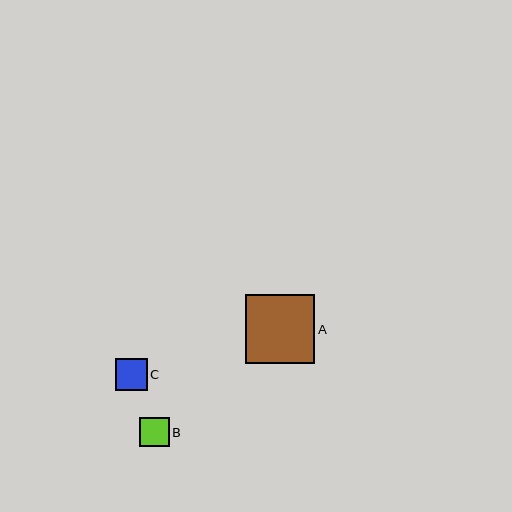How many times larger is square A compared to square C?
Square A is approximately 2.2 times the size of square C.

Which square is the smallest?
Square B is the smallest with a size of approximately 30 pixels.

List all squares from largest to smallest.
From largest to smallest: A, C, B.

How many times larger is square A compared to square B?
Square A is approximately 2.3 times the size of square B.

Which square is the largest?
Square A is the largest with a size of approximately 69 pixels.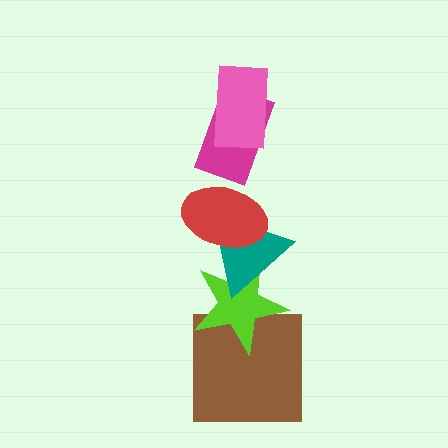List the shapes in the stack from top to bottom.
From top to bottom: the pink rectangle, the magenta rectangle, the red ellipse, the teal triangle, the lime star, the brown square.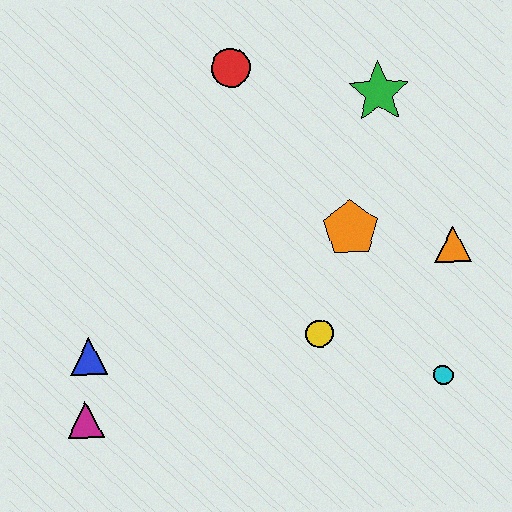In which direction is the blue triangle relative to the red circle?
The blue triangle is below the red circle.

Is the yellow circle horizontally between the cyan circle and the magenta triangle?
Yes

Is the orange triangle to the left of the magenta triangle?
No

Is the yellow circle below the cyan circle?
No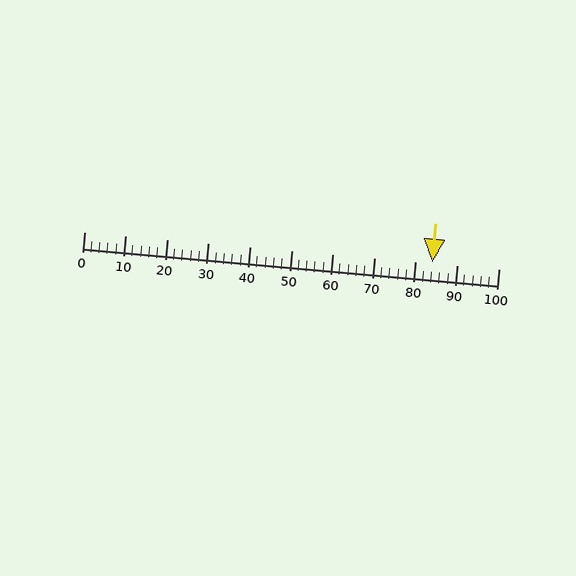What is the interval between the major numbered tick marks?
The major tick marks are spaced 10 units apart.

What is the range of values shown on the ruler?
The ruler shows values from 0 to 100.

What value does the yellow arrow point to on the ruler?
The yellow arrow points to approximately 84.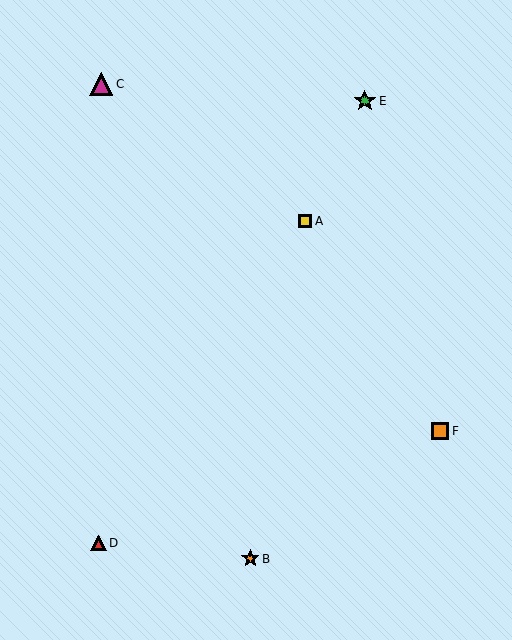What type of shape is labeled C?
Shape C is a magenta triangle.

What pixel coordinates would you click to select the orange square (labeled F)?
Click at (440, 431) to select the orange square F.